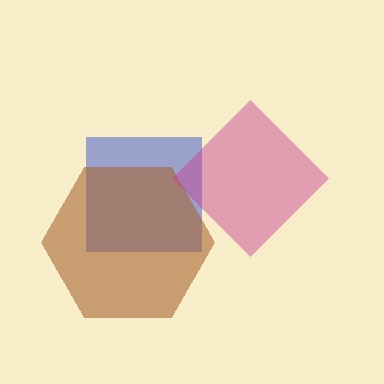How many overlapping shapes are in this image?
There are 3 overlapping shapes in the image.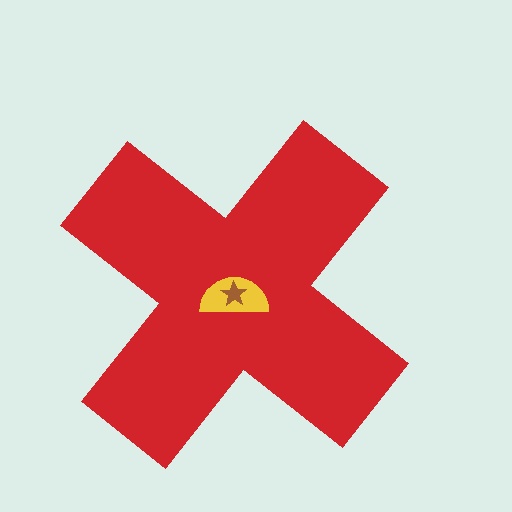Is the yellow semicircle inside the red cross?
Yes.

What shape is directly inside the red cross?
The yellow semicircle.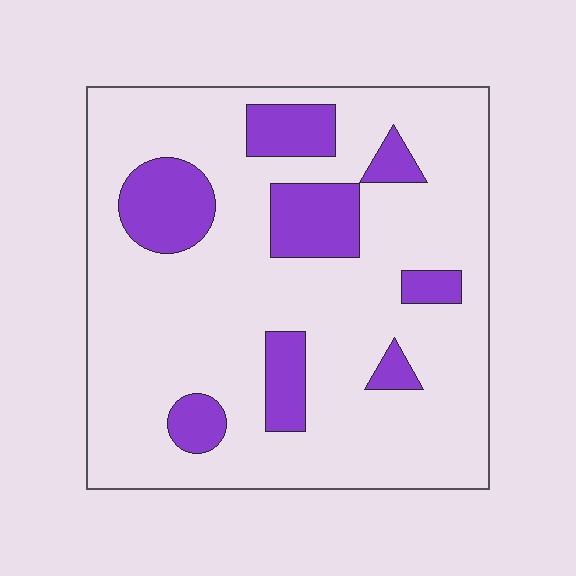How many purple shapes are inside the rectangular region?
8.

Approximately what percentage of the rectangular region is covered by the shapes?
Approximately 20%.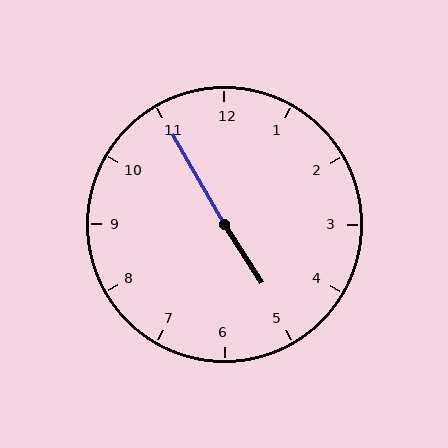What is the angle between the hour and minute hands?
Approximately 178 degrees.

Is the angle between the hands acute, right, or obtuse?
It is obtuse.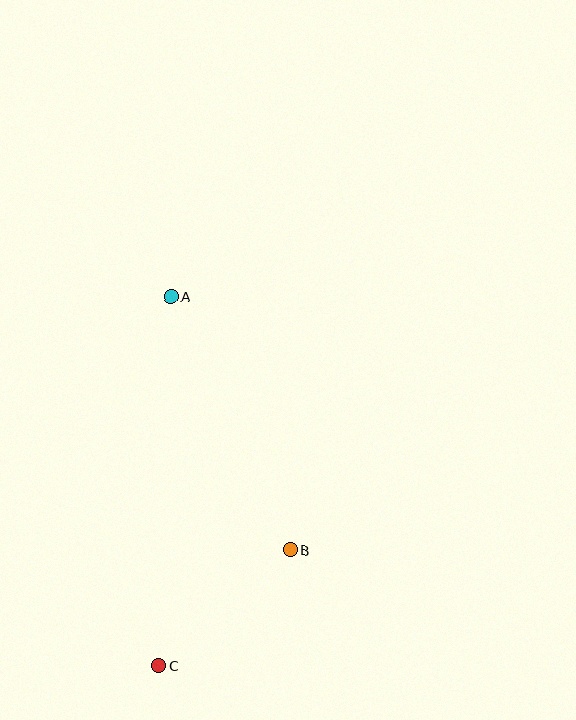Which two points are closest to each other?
Points B and C are closest to each other.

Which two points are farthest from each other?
Points A and C are farthest from each other.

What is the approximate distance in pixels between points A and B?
The distance between A and B is approximately 280 pixels.